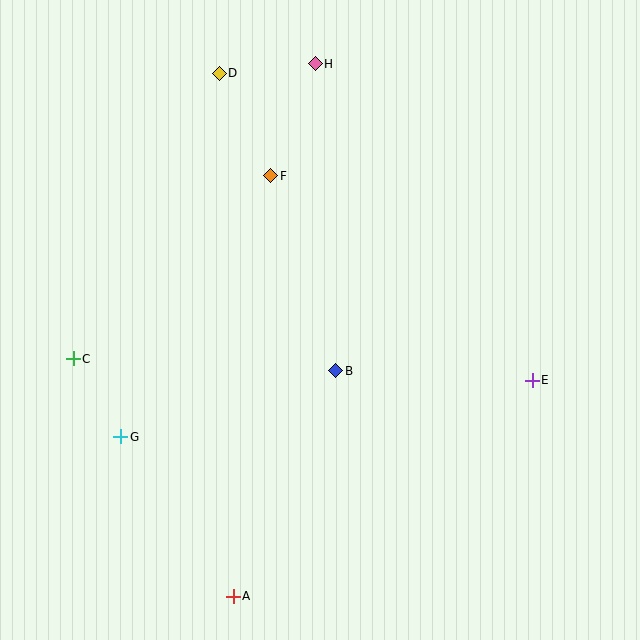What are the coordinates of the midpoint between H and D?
The midpoint between H and D is at (267, 69).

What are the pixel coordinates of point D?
Point D is at (219, 73).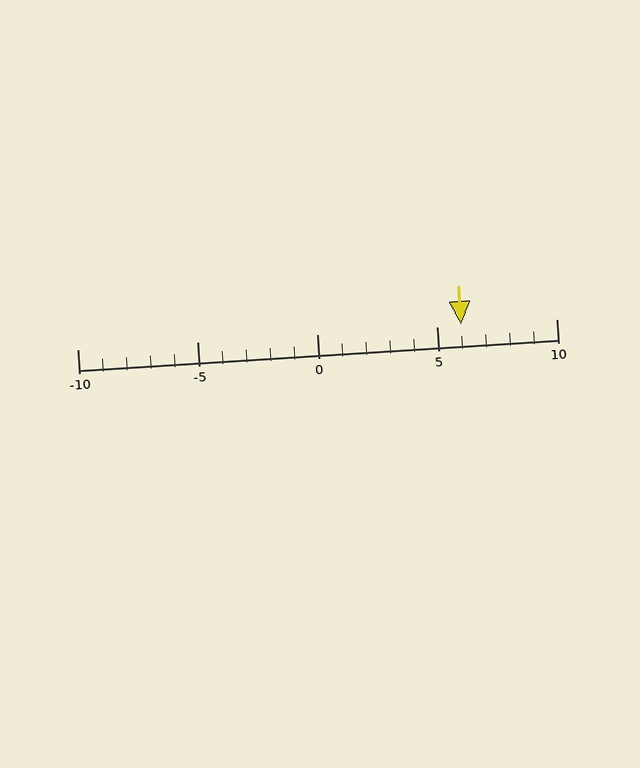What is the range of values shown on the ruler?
The ruler shows values from -10 to 10.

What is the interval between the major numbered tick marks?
The major tick marks are spaced 5 units apart.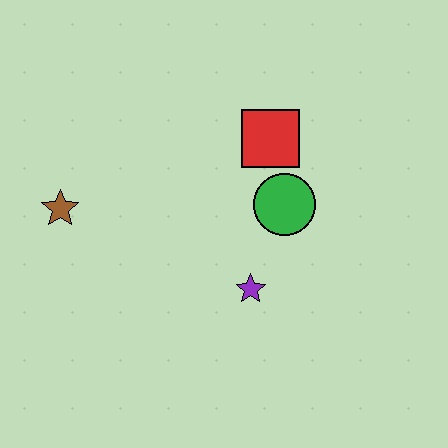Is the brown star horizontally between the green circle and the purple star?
No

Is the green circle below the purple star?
No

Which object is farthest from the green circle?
The brown star is farthest from the green circle.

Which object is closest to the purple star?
The green circle is closest to the purple star.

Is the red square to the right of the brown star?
Yes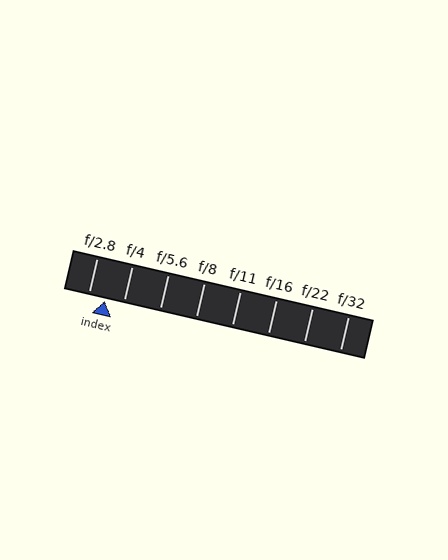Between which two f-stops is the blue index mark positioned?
The index mark is between f/2.8 and f/4.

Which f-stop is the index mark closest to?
The index mark is closest to f/2.8.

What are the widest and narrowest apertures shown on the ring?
The widest aperture shown is f/2.8 and the narrowest is f/32.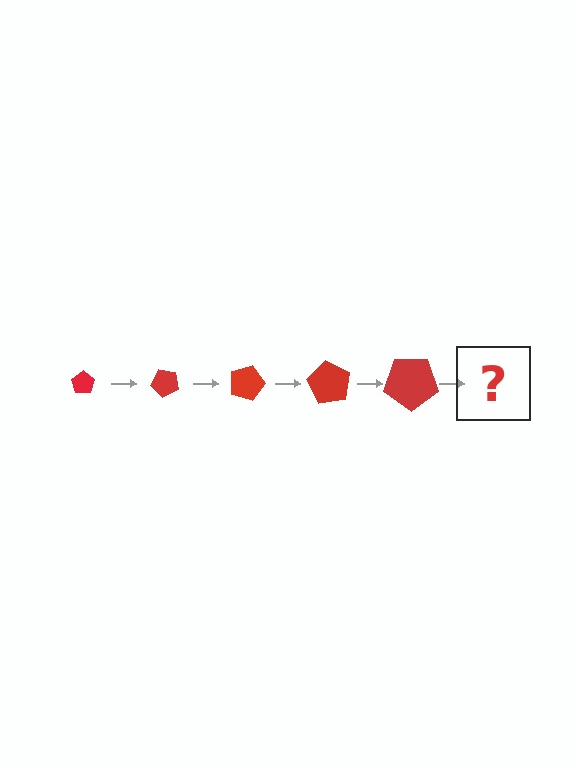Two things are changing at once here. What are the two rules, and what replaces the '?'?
The two rules are that the pentagon grows larger each step and it rotates 45 degrees each step. The '?' should be a pentagon, larger than the previous one and rotated 225 degrees from the start.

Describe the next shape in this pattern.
It should be a pentagon, larger than the previous one and rotated 225 degrees from the start.